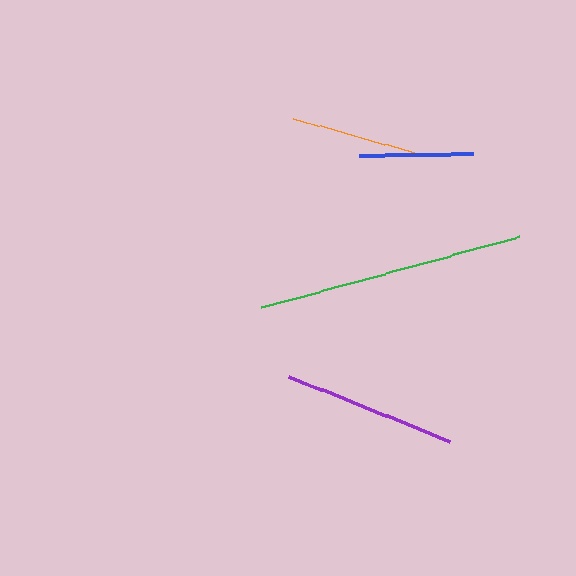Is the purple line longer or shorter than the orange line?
The purple line is longer than the orange line.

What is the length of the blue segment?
The blue segment is approximately 114 pixels long.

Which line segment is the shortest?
The blue line is the shortest at approximately 114 pixels.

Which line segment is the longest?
The green line is the longest at approximately 267 pixels.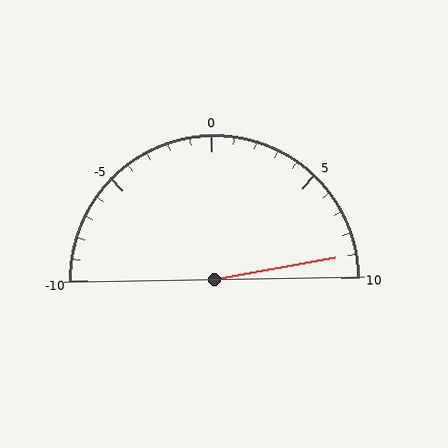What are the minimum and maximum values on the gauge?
The gauge ranges from -10 to 10.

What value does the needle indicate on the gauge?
The needle indicates approximately 9.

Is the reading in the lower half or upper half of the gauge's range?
The reading is in the upper half of the range (-10 to 10).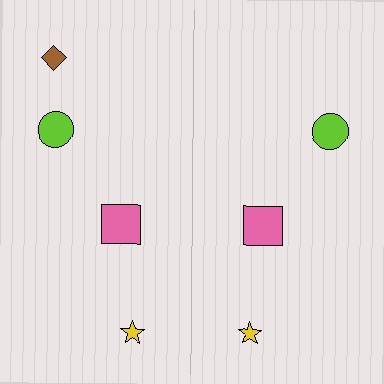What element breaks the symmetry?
A brown diamond is missing from the right side.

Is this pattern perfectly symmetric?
No, the pattern is not perfectly symmetric. A brown diamond is missing from the right side.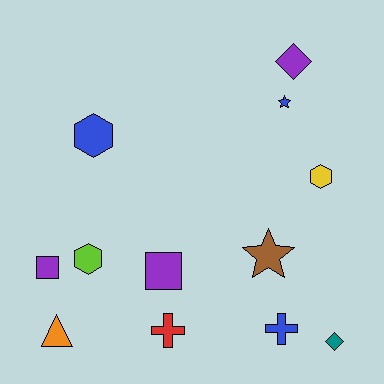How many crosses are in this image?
There are 2 crosses.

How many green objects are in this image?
There are no green objects.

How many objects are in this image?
There are 12 objects.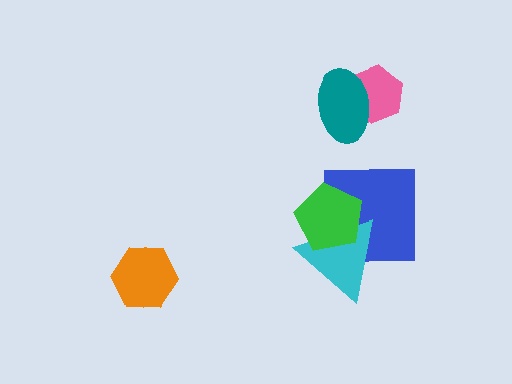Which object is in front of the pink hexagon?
The teal ellipse is in front of the pink hexagon.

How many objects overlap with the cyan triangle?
2 objects overlap with the cyan triangle.